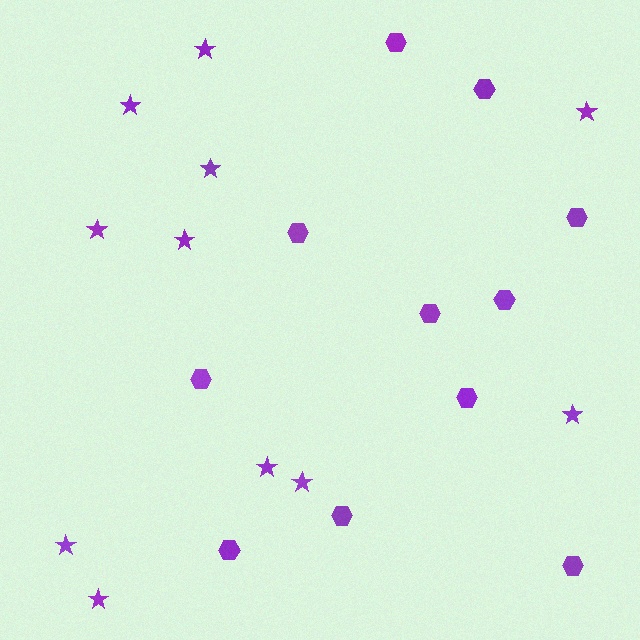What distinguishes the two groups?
There are 2 groups: one group of stars (11) and one group of hexagons (11).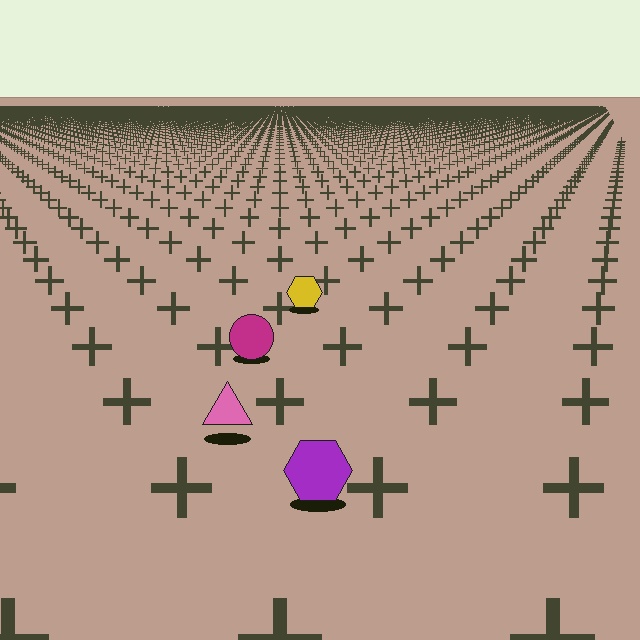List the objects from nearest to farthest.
From nearest to farthest: the purple hexagon, the pink triangle, the magenta circle, the yellow hexagon.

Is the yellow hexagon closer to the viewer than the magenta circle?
No. The magenta circle is closer — you can tell from the texture gradient: the ground texture is coarser near it.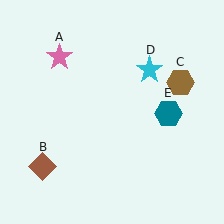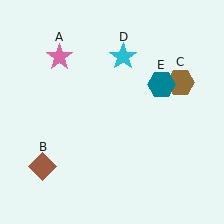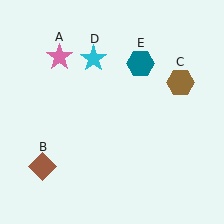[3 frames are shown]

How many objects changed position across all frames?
2 objects changed position: cyan star (object D), teal hexagon (object E).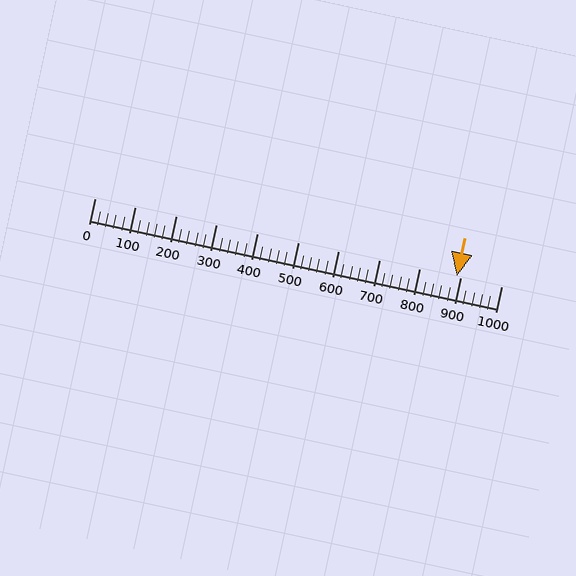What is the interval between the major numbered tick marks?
The major tick marks are spaced 100 units apart.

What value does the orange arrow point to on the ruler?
The orange arrow points to approximately 891.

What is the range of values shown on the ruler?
The ruler shows values from 0 to 1000.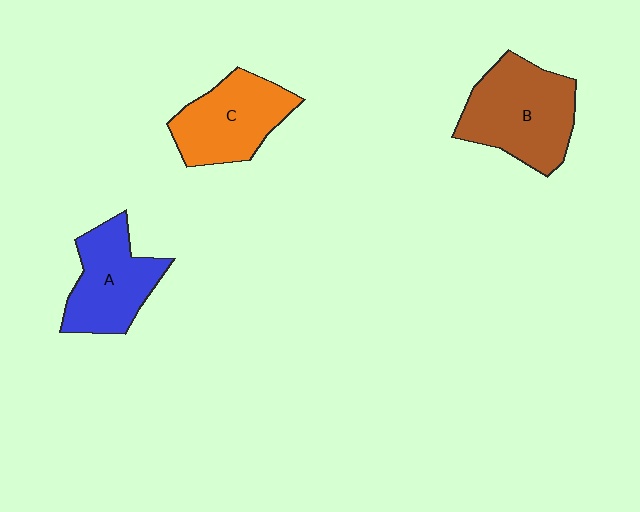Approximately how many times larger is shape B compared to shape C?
Approximately 1.2 times.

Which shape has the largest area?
Shape B (brown).